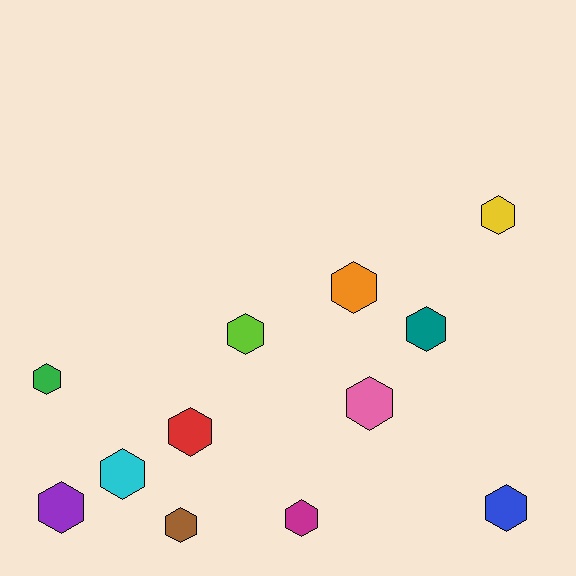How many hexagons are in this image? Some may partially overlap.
There are 12 hexagons.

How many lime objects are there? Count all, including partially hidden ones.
There is 1 lime object.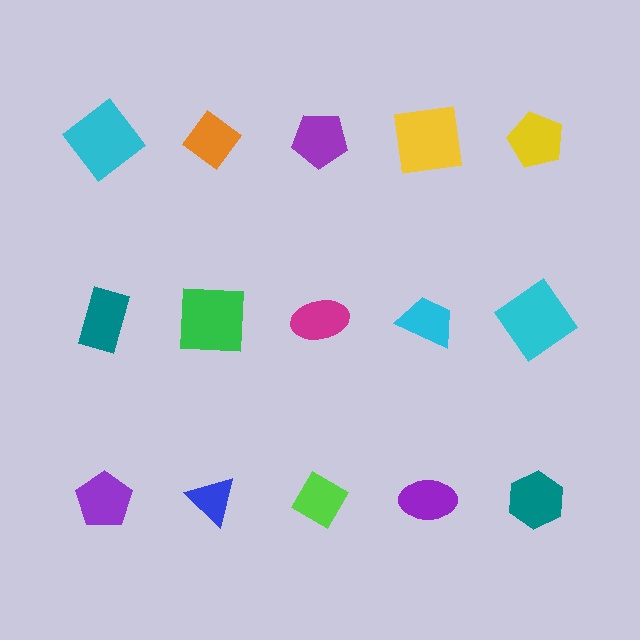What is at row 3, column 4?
A purple ellipse.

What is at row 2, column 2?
A green square.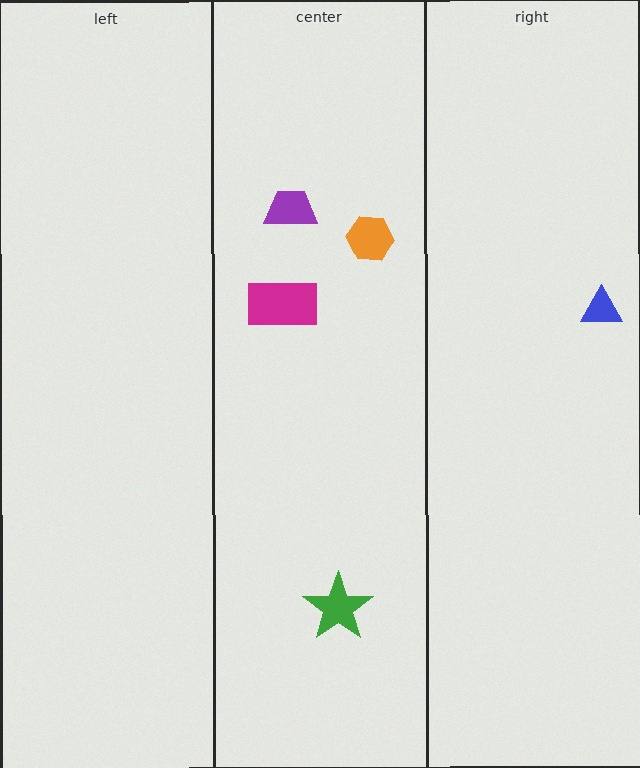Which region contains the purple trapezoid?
The center region.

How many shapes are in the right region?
1.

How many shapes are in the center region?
4.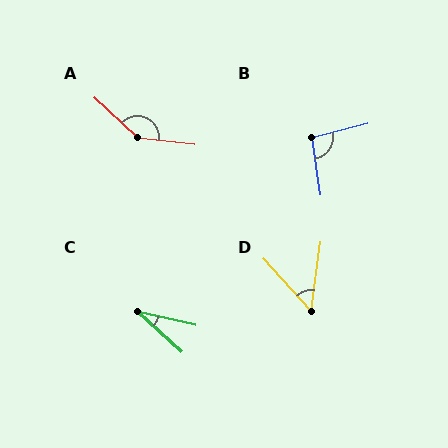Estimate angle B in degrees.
Approximately 96 degrees.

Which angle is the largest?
A, at approximately 143 degrees.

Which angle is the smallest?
C, at approximately 29 degrees.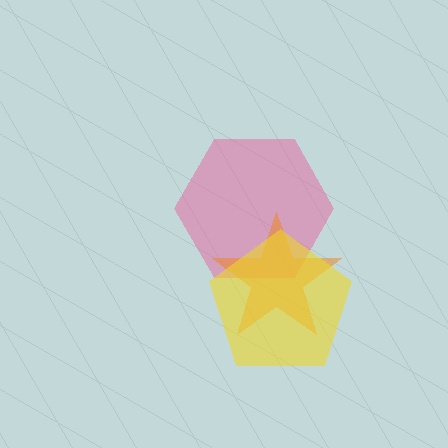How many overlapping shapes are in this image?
There are 3 overlapping shapes in the image.